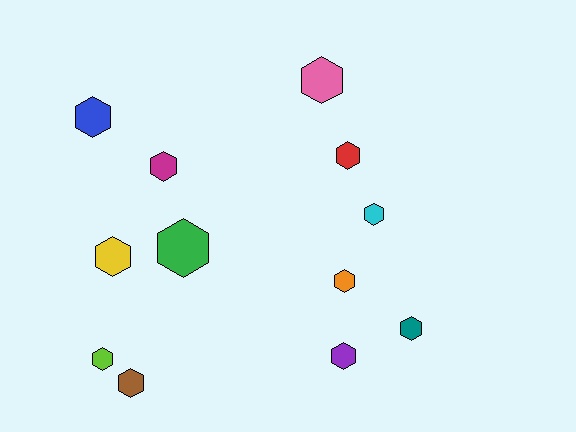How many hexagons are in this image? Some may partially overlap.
There are 12 hexagons.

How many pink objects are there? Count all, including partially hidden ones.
There is 1 pink object.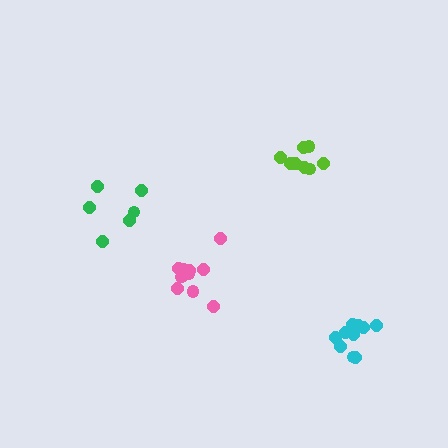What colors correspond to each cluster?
The clusters are colored: cyan, pink, green, lime.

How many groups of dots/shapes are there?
There are 4 groups.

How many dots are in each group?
Group 1: 10 dots, Group 2: 10 dots, Group 3: 6 dots, Group 4: 8 dots (34 total).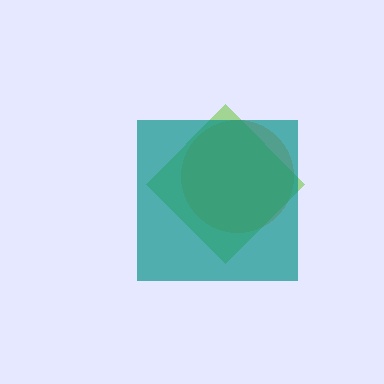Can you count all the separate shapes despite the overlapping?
Yes, there are 3 separate shapes.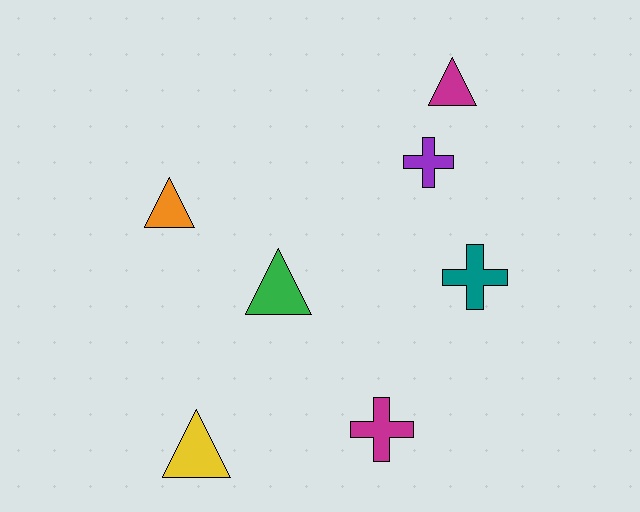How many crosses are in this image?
There are 3 crosses.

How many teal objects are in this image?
There is 1 teal object.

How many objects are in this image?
There are 7 objects.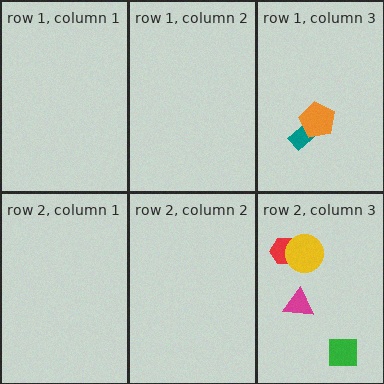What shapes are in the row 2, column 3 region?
The red hexagon, the green square, the magenta triangle, the yellow circle.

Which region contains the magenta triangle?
The row 2, column 3 region.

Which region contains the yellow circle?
The row 2, column 3 region.